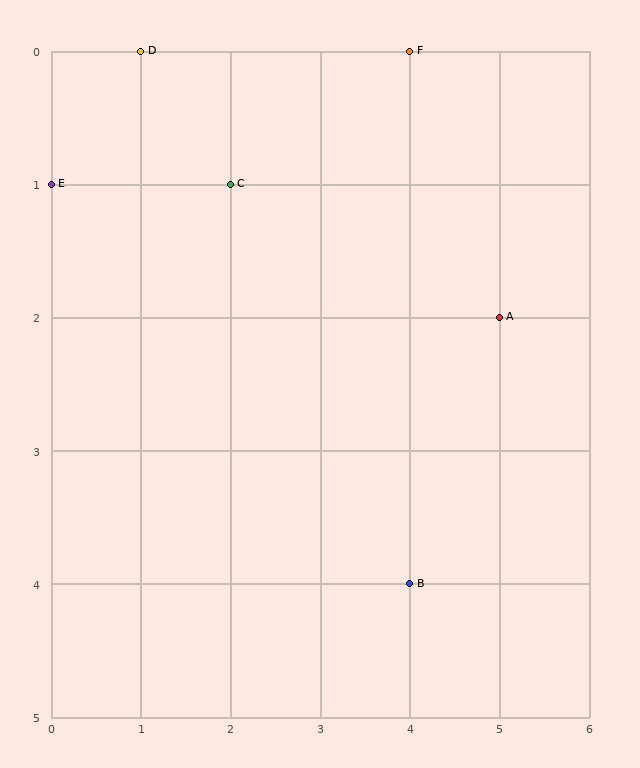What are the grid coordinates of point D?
Point D is at grid coordinates (1, 0).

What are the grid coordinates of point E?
Point E is at grid coordinates (0, 1).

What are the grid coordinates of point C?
Point C is at grid coordinates (2, 1).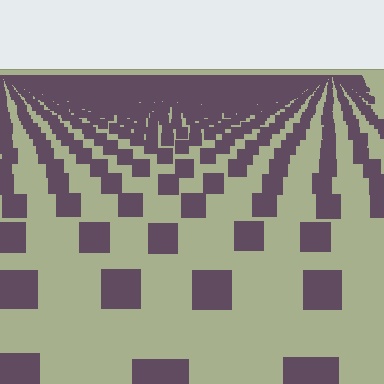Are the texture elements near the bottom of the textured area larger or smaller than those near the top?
Larger. Near the bottom, elements are closer to the viewer and appear at a bigger on-screen size.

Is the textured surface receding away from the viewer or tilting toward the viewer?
The surface is receding away from the viewer. Texture elements get smaller and denser toward the top.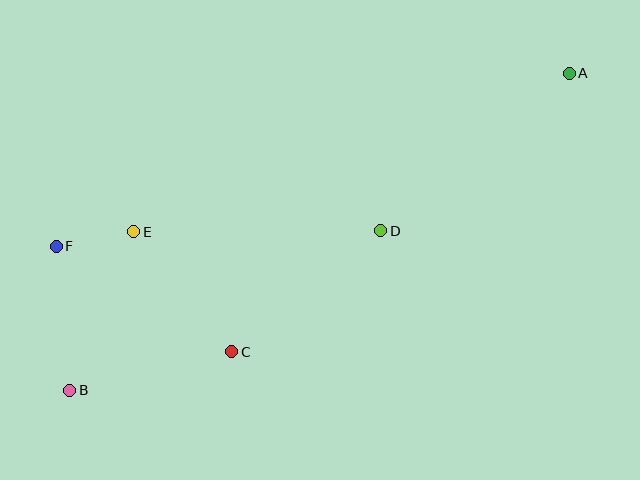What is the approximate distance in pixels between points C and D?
The distance between C and D is approximately 192 pixels.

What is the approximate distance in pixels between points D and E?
The distance between D and E is approximately 247 pixels.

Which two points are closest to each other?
Points E and F are closest to each other.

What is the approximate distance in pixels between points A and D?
The distance between A and D is approximately 245 pixels.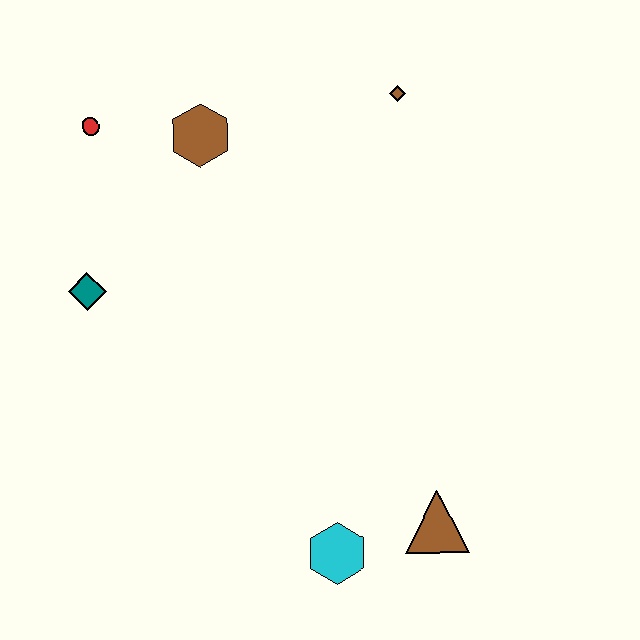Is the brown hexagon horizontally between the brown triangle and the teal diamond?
Yes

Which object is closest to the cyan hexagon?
The brown triangle is closest to the cyan hexagon.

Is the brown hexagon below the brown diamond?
Yes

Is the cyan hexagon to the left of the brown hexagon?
No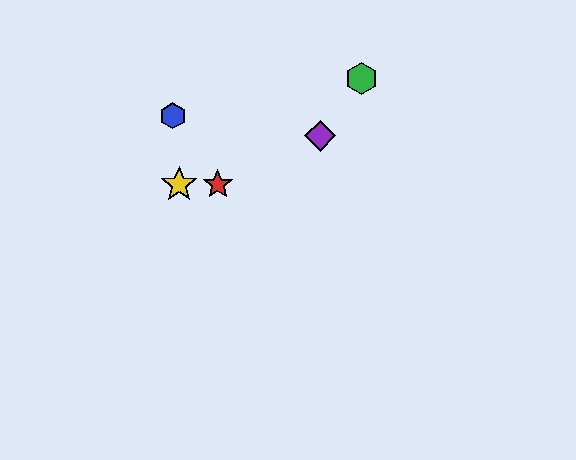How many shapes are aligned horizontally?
2 shapes (the red star, the yellow star) are aligned horizontally.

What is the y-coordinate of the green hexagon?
The green hexagon is at y≈79.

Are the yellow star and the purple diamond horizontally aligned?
No, the yellow star is at y≈185 and the purple diamond is at y≈136.